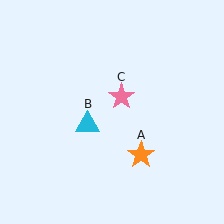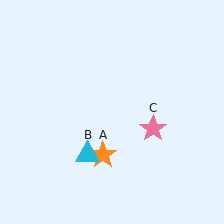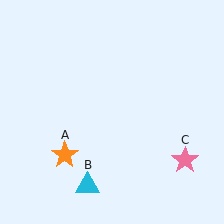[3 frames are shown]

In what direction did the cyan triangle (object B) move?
The cyan triangle (object B) moved down.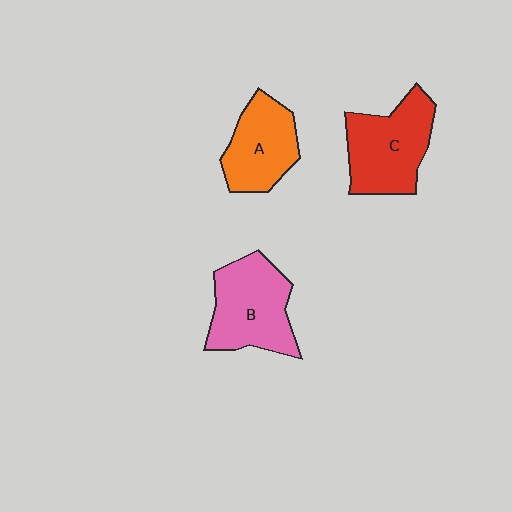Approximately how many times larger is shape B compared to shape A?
Approximately 1.2 times.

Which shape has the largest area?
Shape B (pink).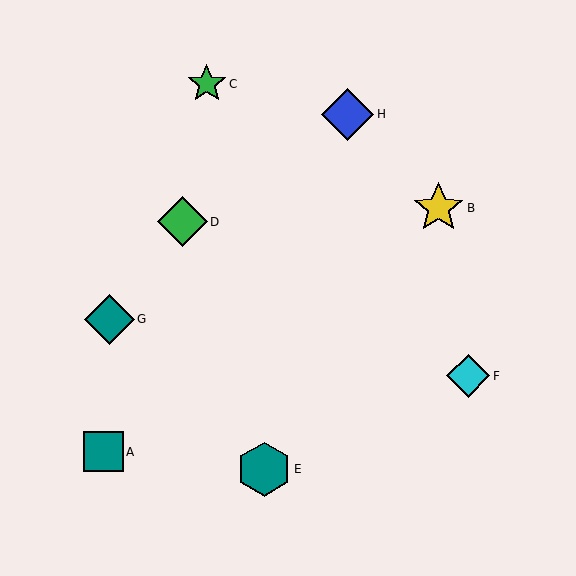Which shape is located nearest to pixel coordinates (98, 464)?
The teal square (labeled A) at (103, 452) is nearest to that location.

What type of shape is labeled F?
Shape F is a cyan diamond.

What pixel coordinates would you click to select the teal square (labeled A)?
Click at (103, 452) to select the teal square A.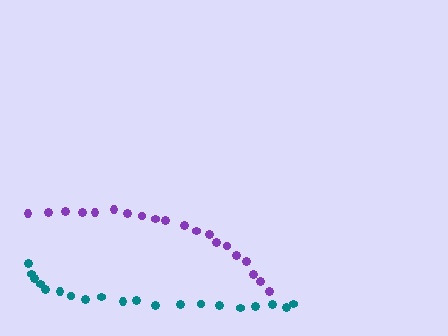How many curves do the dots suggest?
There are 2 distinct paths.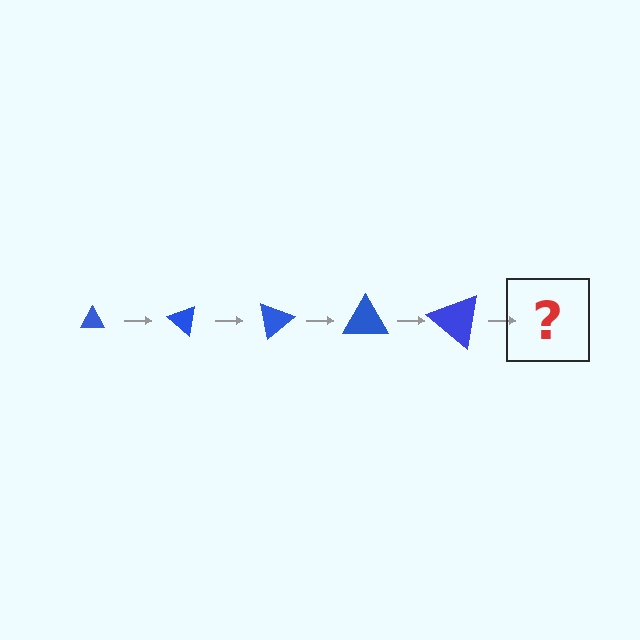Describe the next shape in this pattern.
It should be a triangle, larger than the previous one and rotated 200 degrees from the start.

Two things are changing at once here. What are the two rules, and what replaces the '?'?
The two rules are that the triangle grows larger each step and it rotates 40 degrees each step. The '?' should be a triangle, larger than the previous one and rotated 200 degrees from the start.